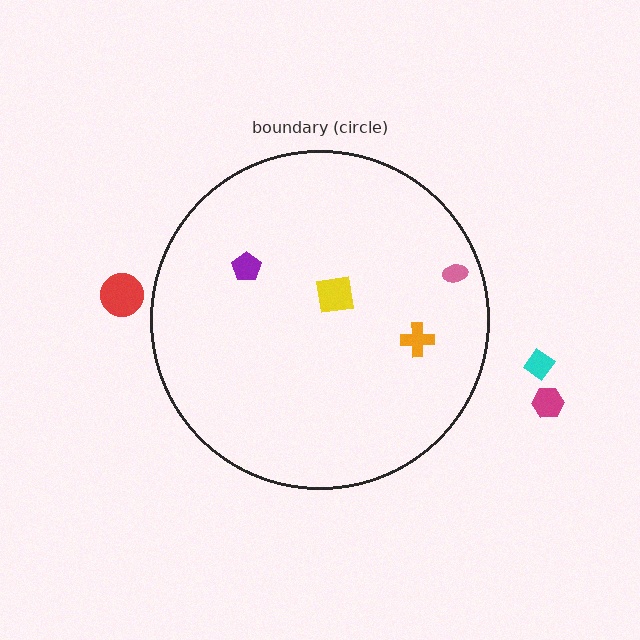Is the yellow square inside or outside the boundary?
Inside.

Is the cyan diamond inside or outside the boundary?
Outside.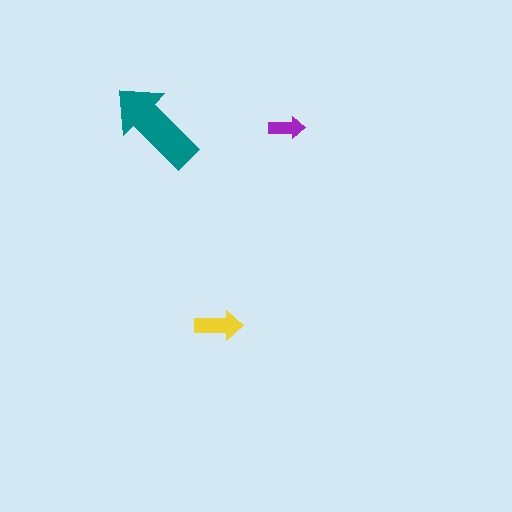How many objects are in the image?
There are 3 objects in the image.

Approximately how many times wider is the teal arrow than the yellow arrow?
About 2 times wider.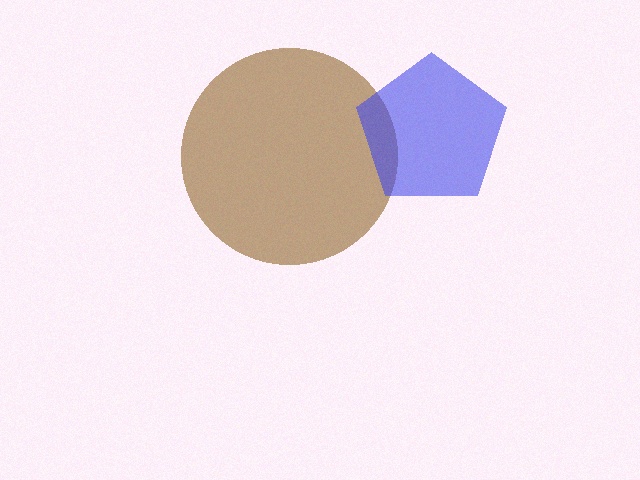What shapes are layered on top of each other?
The layered shapes are: a brown circle, a blue pentagon.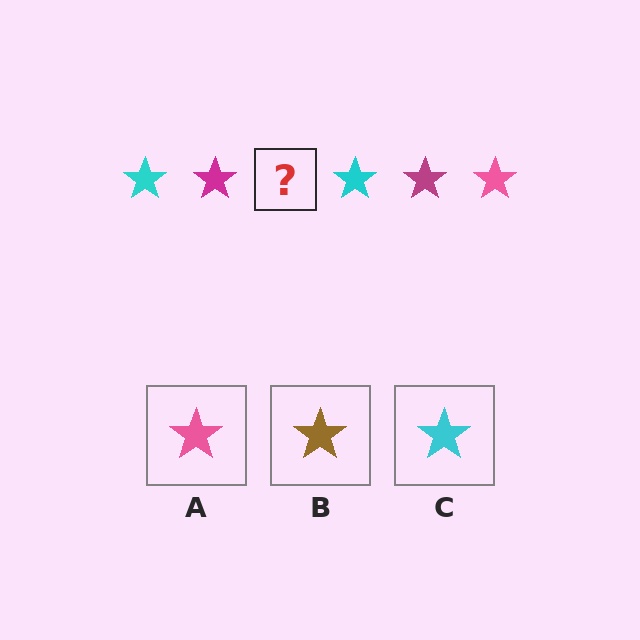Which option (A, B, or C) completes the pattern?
A.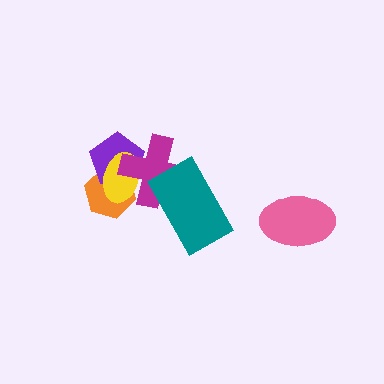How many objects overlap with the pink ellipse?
0 objects overlap with the pink ellipse.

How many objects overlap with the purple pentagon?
3 objects overlap with the purple pentagon.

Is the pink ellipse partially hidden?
No, no other shape covers it.